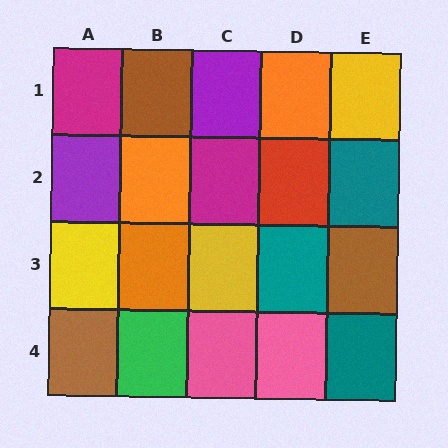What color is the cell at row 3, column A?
Yellow.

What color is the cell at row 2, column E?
Teal.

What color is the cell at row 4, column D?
Pink.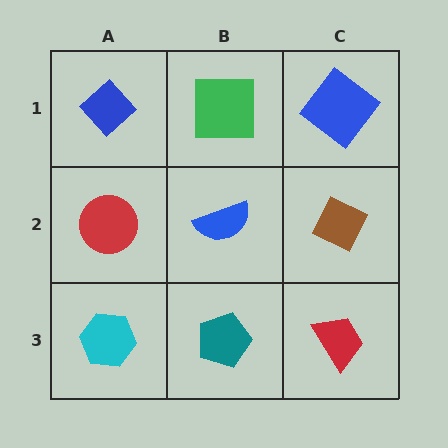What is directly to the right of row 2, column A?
A blue semicircle.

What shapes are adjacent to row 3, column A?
A red circle (row 2, column A), a teal pentagon (row 3, column B).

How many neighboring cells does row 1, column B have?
3.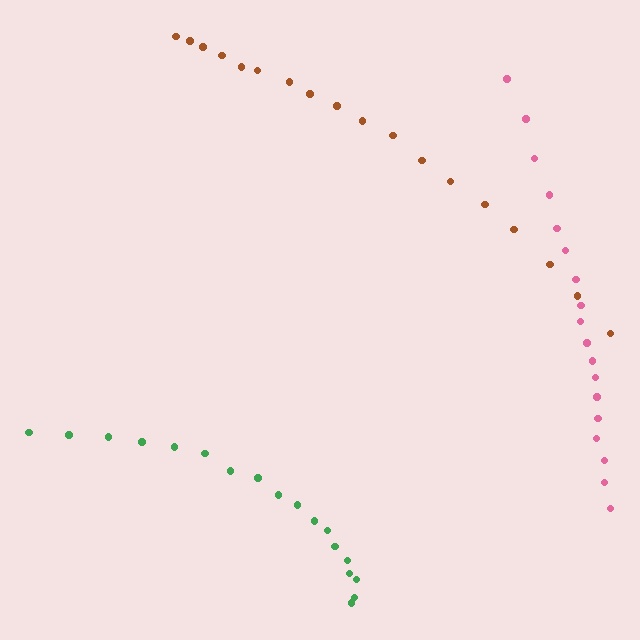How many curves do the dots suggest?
There are 3 distinct paths.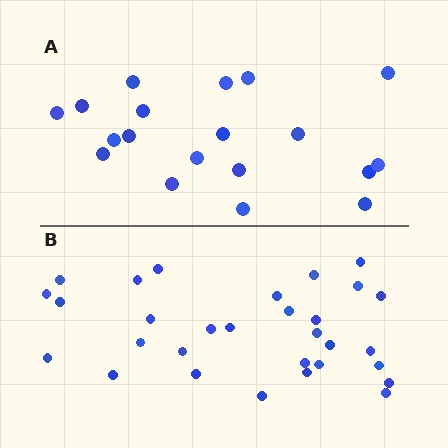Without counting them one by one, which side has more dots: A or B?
Region B (the bottom region) has more dots.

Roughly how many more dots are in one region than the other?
Region B has roughly 12 or so more dots than region A.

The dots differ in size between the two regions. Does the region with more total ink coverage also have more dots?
No. Region A has more total ink coverage because its dots are larger, but region B actually contains more individual dots. Total area can be misleading — the number of items is what matters here.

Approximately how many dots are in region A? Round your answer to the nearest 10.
About 20 dots. (The exact count is 19, which rounds to 20.)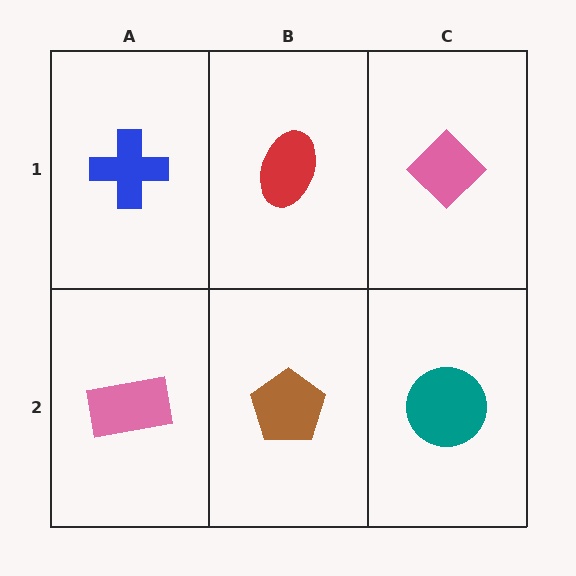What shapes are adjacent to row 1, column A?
A pink rectangle (row 2, column A), a red ellipse (row 1, column B).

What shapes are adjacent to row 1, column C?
A teal circle (row 2, column C), a red ellipse (row 1, column B).